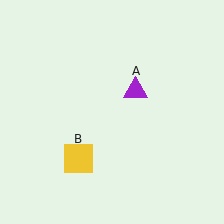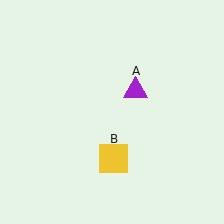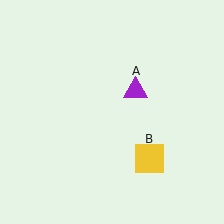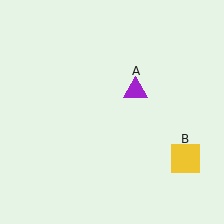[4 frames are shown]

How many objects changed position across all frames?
1 object changed position: yellow square (object B).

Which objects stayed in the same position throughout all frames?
Purple triangle (object A) remained stationary.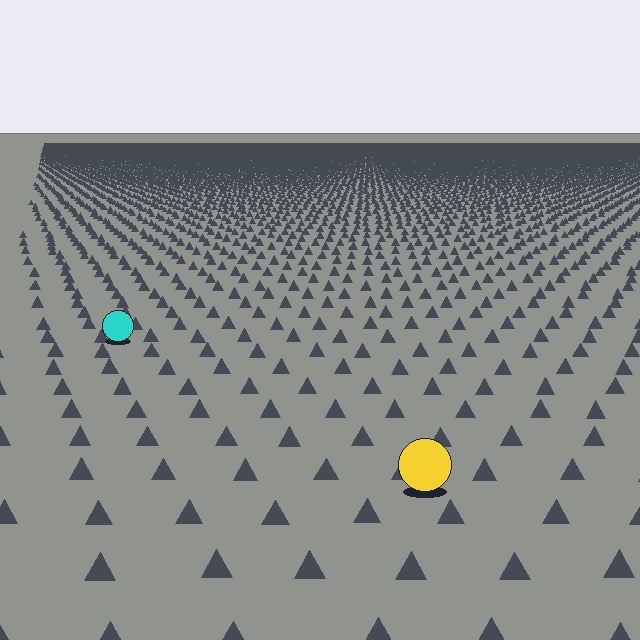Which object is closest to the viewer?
The yellow circle is closest. The texture marks near it are larger and more spread out.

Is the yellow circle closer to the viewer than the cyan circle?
Yes. The yellow circle is closer — you can tell from the texture gradient: the ground texture is coarser near it.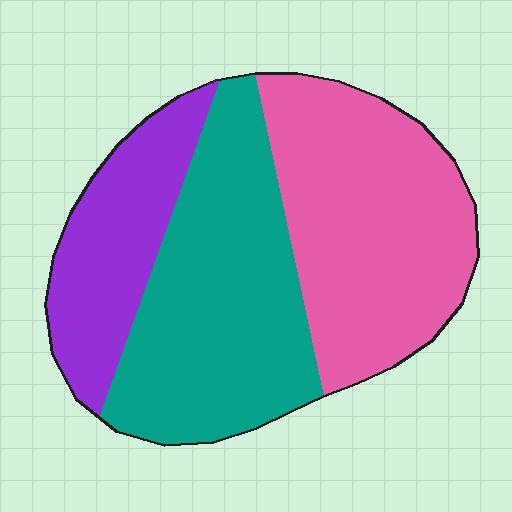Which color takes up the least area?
Purple, at roughly 20%.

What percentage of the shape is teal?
Teal takes up about two fifths (2/5) of the shape.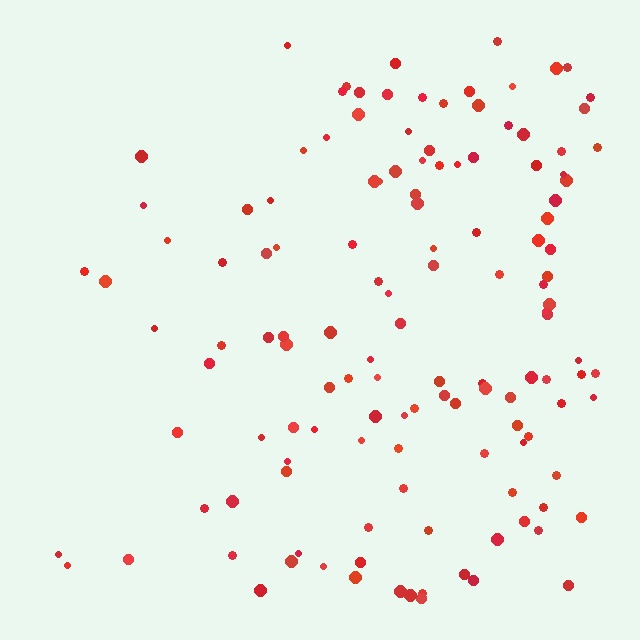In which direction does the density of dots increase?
From left to right, with the right side densest.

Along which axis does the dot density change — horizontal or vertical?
Horizontal.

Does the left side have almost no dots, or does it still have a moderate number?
Still a moderate number, just noticeably fewer than the right.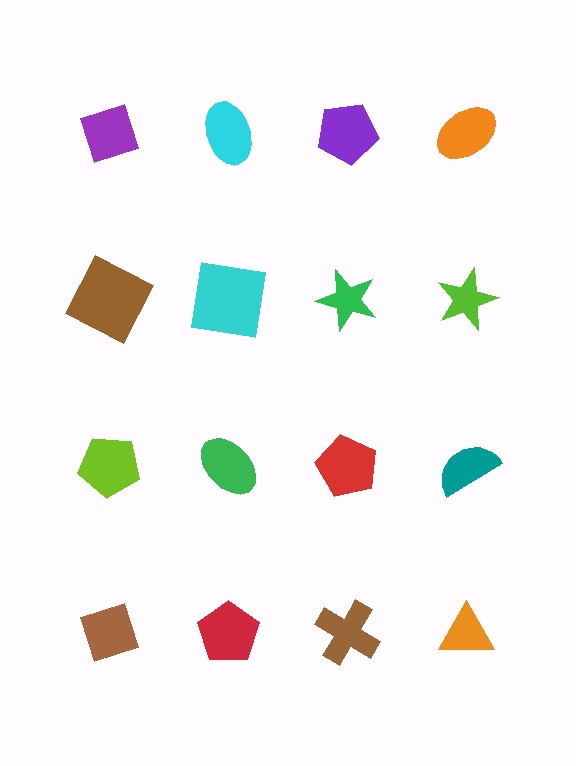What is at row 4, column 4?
An orange triangle.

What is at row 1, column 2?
A cyan ellipse.